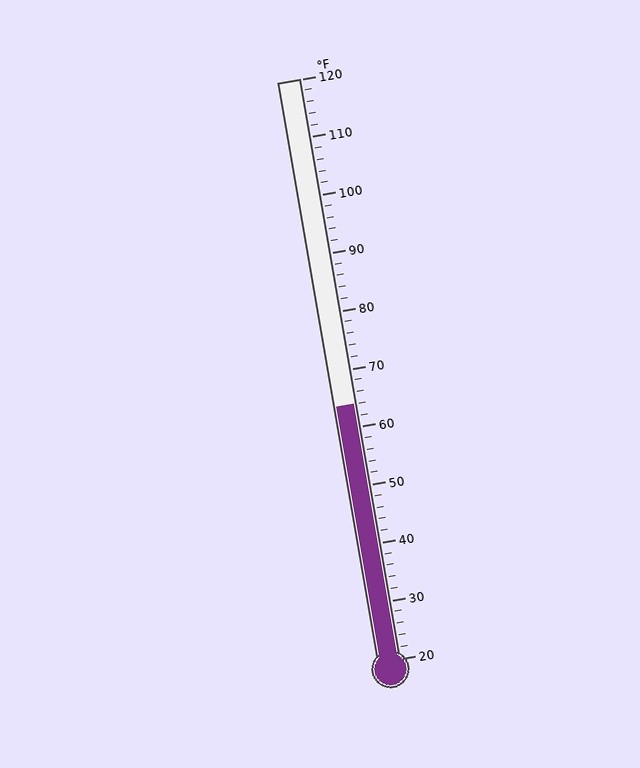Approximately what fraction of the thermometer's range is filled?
The thermometer is filled to approximately 45% of its range.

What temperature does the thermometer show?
The thermometer shows approximately 64°F.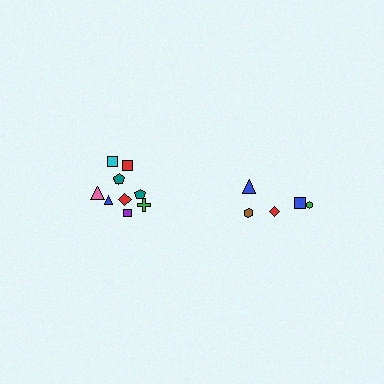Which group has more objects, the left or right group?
The left group.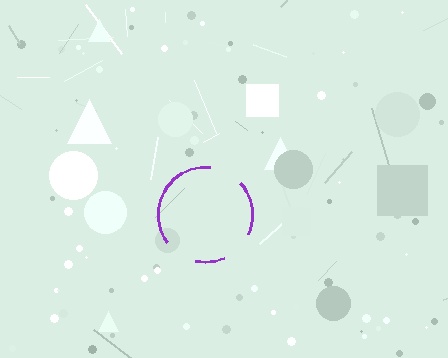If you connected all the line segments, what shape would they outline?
They would outline a circle.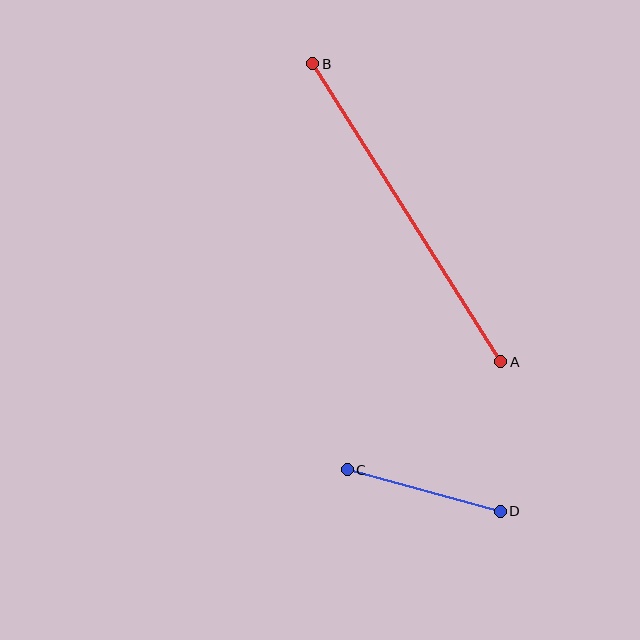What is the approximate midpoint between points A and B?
The midpoint is at approximately (407, 213) pixels.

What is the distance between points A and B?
The distance is approximately 352 pixels.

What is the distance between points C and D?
The distance is approximately 159 pixels.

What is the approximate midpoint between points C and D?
The midpoint is at approximately (424, 490) pixels.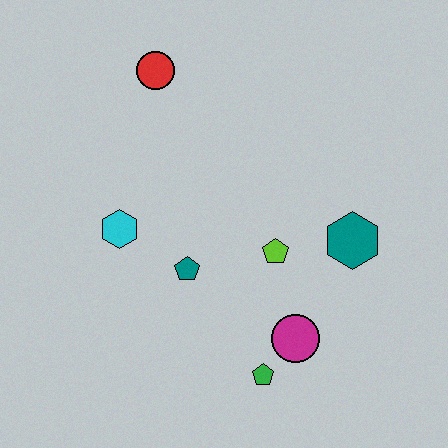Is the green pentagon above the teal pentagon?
No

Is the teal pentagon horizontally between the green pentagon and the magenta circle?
No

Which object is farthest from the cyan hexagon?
The teal hexagon is farthest from the cyan hexagon.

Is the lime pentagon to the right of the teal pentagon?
Yes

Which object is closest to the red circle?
The cyan hexagon is closest to the red circle.